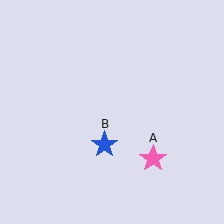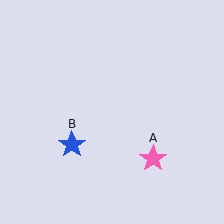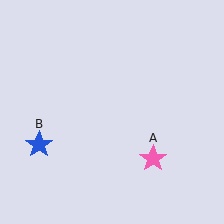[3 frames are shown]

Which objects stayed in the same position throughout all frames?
Pink star (object A) remained stationary.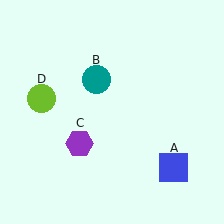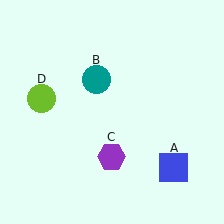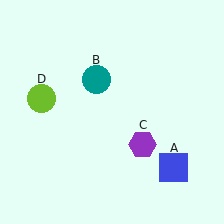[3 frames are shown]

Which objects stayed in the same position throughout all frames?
Blue square (object A) and teal circle (object B) and lime circle (object D) remained stationary.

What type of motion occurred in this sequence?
The purple hexagon (object C) rotated counterclockwise around the center of the scene.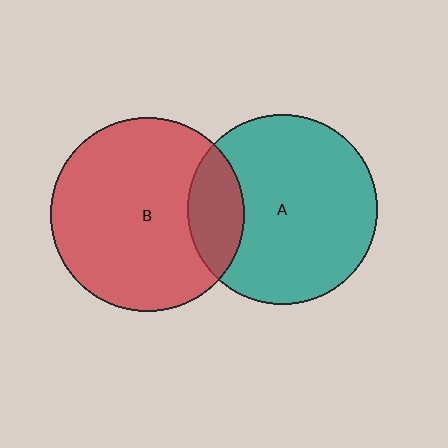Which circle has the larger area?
Circle B (red).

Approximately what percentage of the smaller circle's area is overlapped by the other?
Approximately 20%.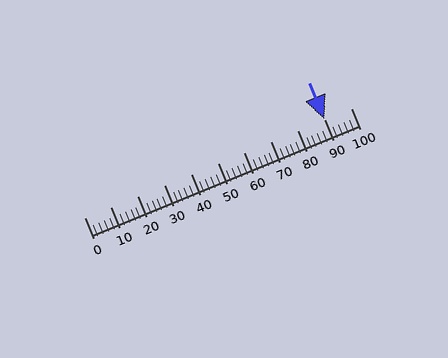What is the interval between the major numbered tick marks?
The major tick marks are spaced 10 units apart.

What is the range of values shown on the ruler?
The ruler shows values from 0 to 100.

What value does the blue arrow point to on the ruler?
The blue arrow points to approximately 90.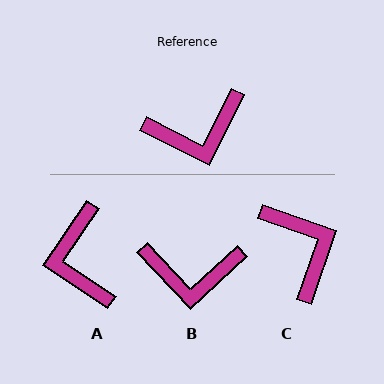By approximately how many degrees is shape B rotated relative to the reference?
Approximately 20 degrees clockwise.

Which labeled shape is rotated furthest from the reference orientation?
C, about 98 degrees away.